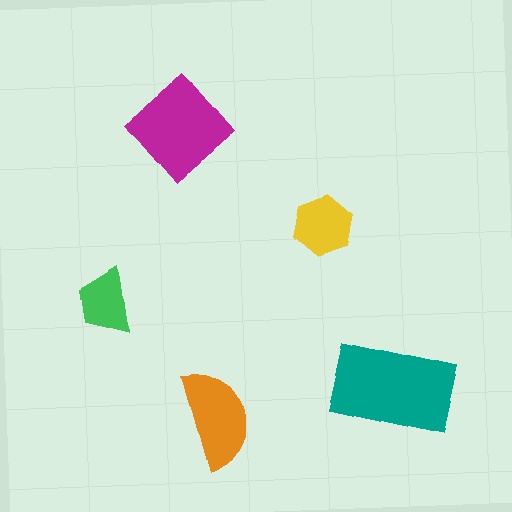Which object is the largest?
The teal rectangle.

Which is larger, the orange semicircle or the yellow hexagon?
The orange semicircle.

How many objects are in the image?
There are 5 objects in the image.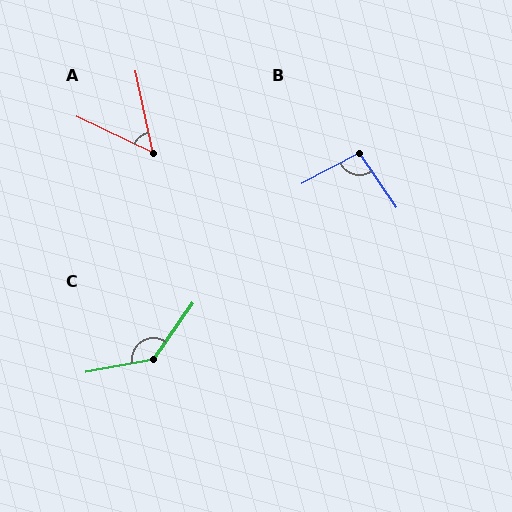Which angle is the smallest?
A, at approximately 53 degrees.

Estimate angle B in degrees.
Approximately 97 degrees.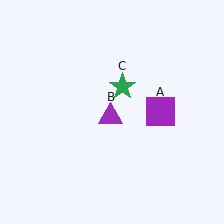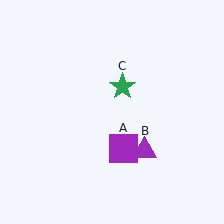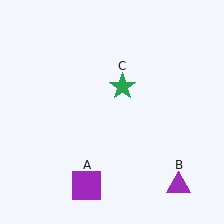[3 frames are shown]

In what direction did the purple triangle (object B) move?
The purple triangle (object B) moved down and to the right.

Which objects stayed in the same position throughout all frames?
Green star (object C) remained stationary.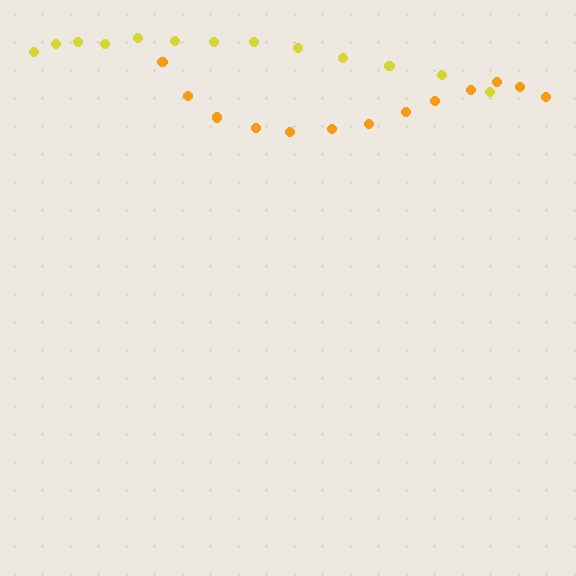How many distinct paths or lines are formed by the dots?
There are 2 distinct paths.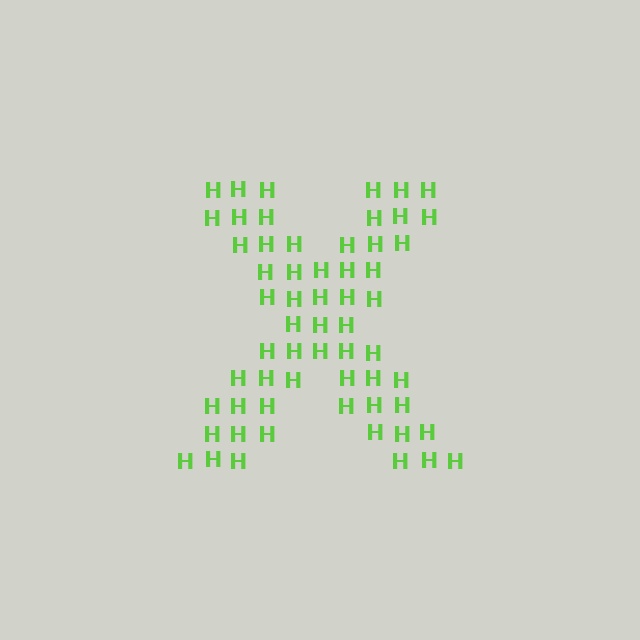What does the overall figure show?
The overall figure shows the letter X.